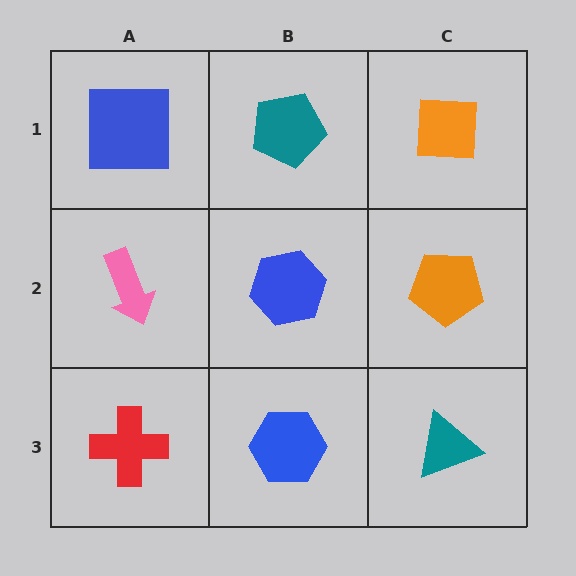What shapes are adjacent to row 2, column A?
A blue square (row 1, column A), a red cross (row 3, column A), a blue hexagon (row 2, column B).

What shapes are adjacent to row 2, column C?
An orange square (row 1, column C), a teal triangle (row 3, column C), a blue hexagon (row 2, column B).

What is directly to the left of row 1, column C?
A teal pentagon.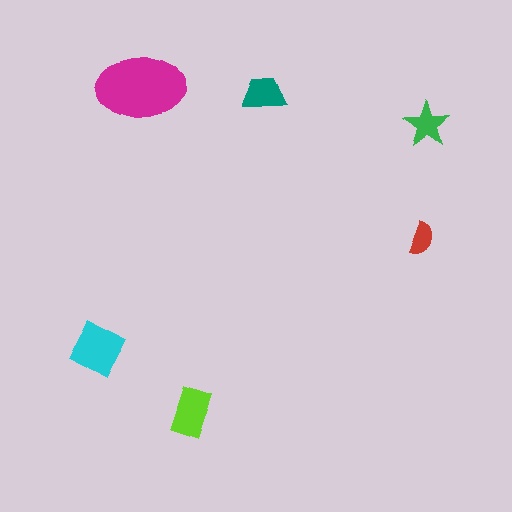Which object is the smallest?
The red semicircle.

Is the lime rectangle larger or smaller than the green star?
Larger.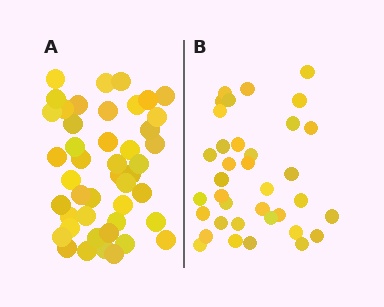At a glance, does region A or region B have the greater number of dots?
Region A (the left region) has more dots.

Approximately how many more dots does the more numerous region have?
Region A has roughly 8 or so more dots than region B.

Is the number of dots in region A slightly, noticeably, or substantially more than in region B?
Region A has noticeably more, but not dramatically so. The ratio is roughly 1.2 to 1.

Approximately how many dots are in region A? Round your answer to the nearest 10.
About 40 dots. (The exact count is 45, which rounds to 40.)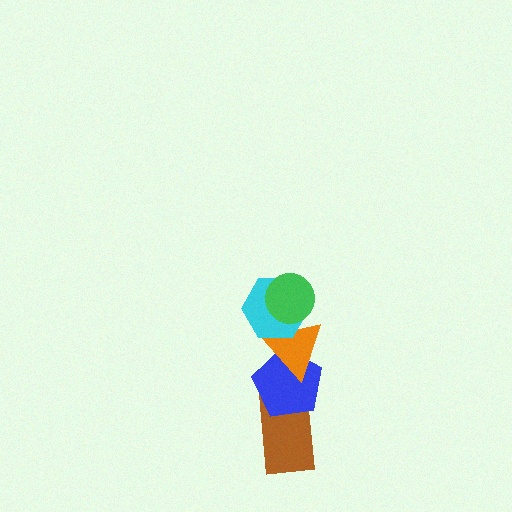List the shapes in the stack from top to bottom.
From top to bottom: the green circle, the cyan hexagon, the orange triangle, the blue pentagon, the brown rectangle.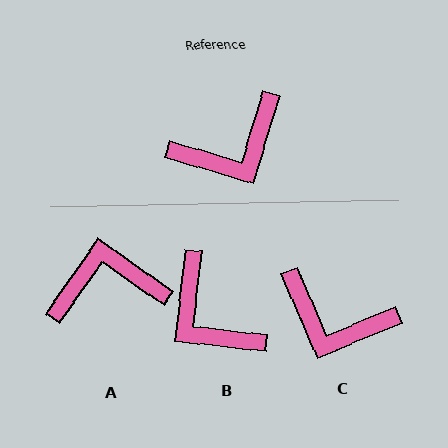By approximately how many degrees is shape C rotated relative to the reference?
Approximately 51 degrees clockwise.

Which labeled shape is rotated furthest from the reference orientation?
A, about 162 degrees away.